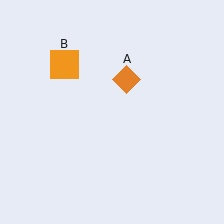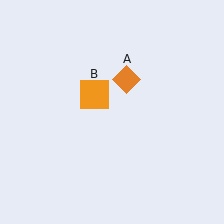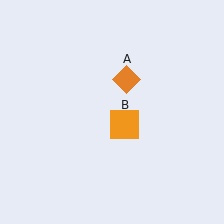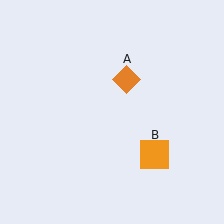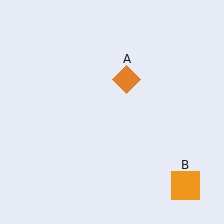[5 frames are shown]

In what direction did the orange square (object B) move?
The orange square (object B) moved down and to the right.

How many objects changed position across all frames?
1 object changed position: orange square (object B).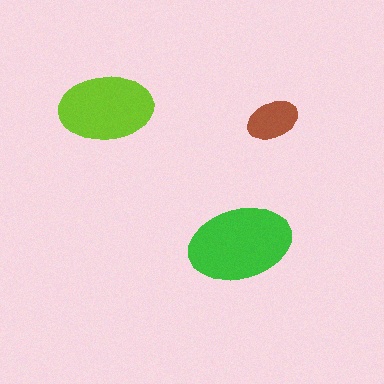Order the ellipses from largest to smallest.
the green one, the lime one, the brown one.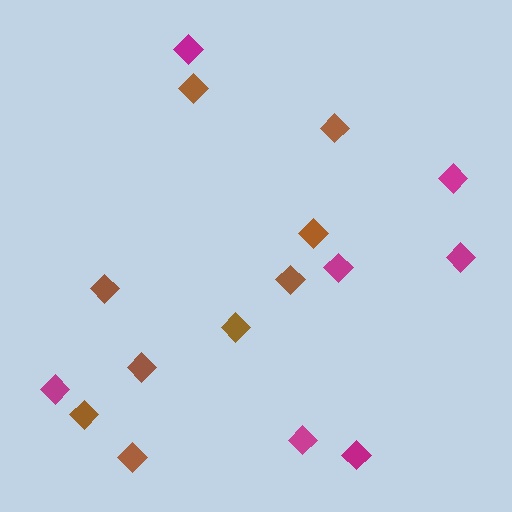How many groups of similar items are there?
There are 2 groups: one group of magenta diamonds (7) and one group of brown diamonds (9).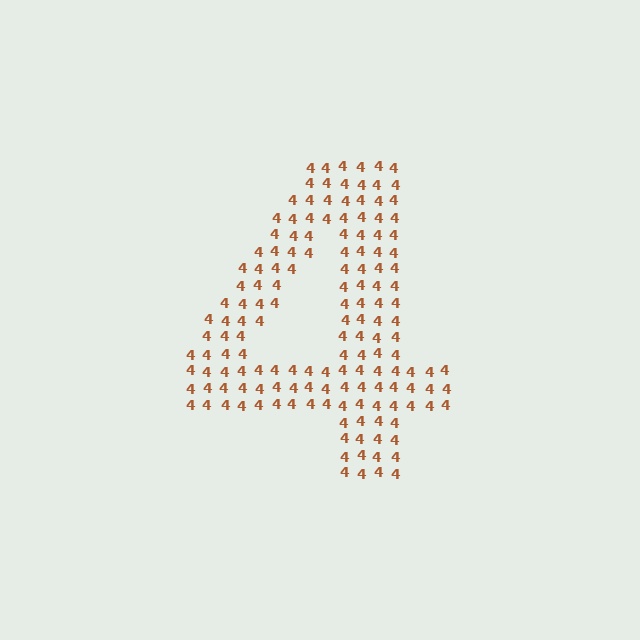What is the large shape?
The large shape is the digit 4.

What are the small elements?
The small elements are digit 4's.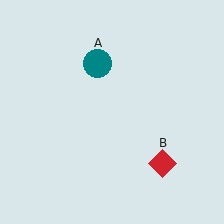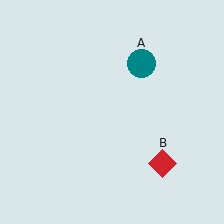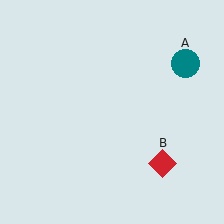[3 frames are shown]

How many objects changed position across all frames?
1 object changed position: teal circle (object A).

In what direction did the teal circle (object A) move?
The teal circle (object A) moved right.